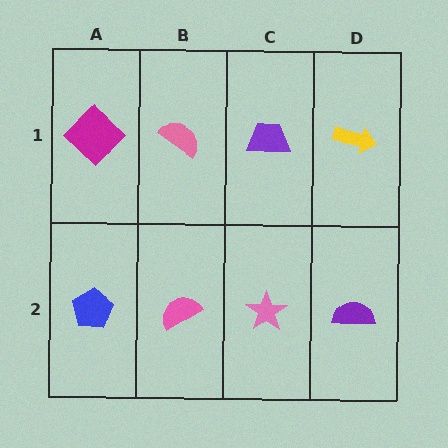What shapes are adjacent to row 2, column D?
A yellow arrow (row 1, column D), a pink star (row 2, column C).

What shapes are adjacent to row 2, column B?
A pink semicircle (row 1, column B), a blue pentagon (row 2, column A), a pink star (row 2, column C).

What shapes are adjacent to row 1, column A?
A blue pentagon (row 2, column A), a pink semicircle (row 1, column B).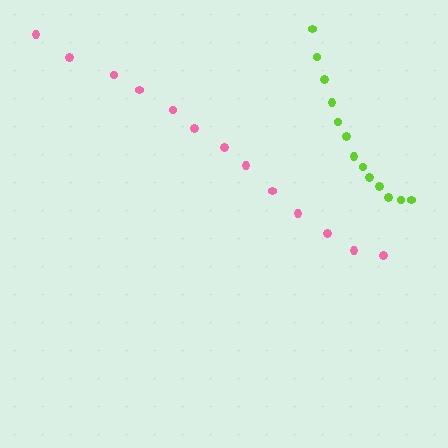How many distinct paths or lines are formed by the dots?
There are 2 distinct paths.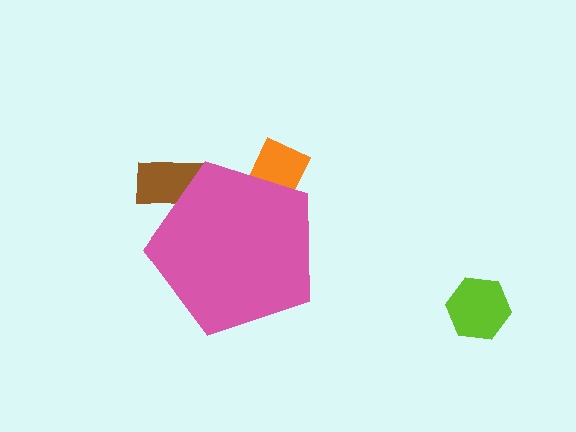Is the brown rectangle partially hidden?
Yes, the brown rectangle is partially hidden behind the pink pentagon.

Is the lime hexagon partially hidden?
No, the lime hexagon is fully visible.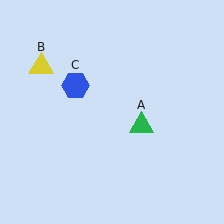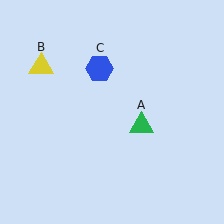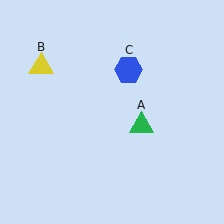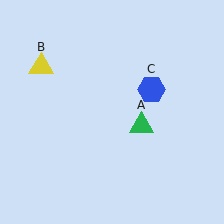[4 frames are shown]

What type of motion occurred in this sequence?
The blue hexagon (object C) rotated clockwise around the center of the scene.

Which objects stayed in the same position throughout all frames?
Green triangle (object A) and yellow triangle (object B) remained stationary.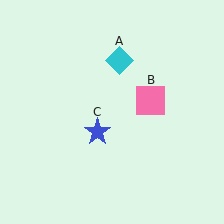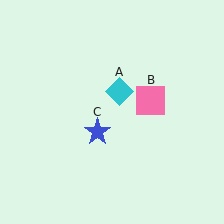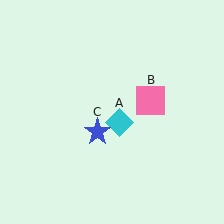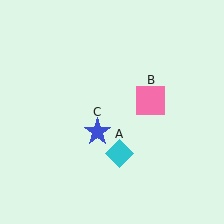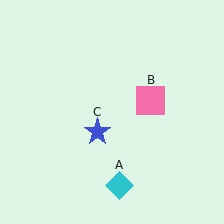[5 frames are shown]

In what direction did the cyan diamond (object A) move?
The cyan diamond (object A) moved down.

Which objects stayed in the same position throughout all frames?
Pink square (object B) and blue star (object C) remained stationary.